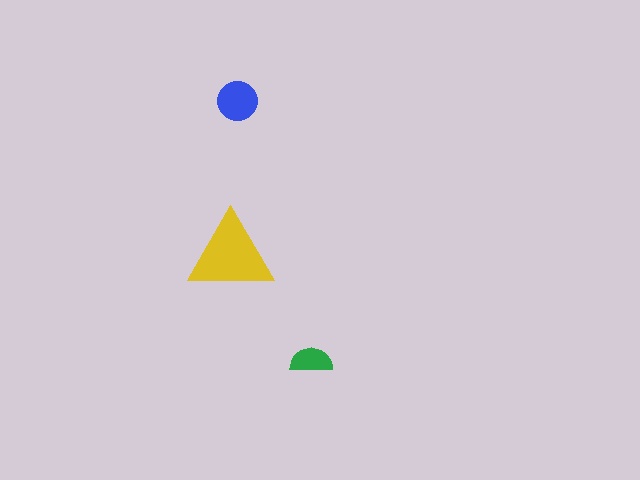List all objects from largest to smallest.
The yellow triangle, the blue circle, the green semicircle.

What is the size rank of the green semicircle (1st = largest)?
3rd.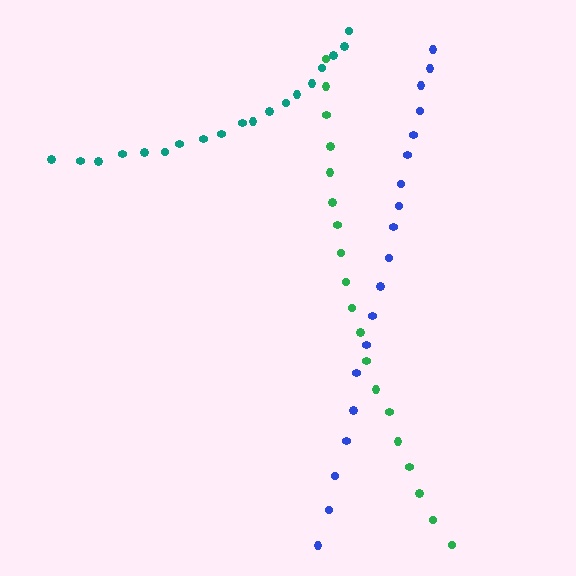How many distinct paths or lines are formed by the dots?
There are 3 distinct paths.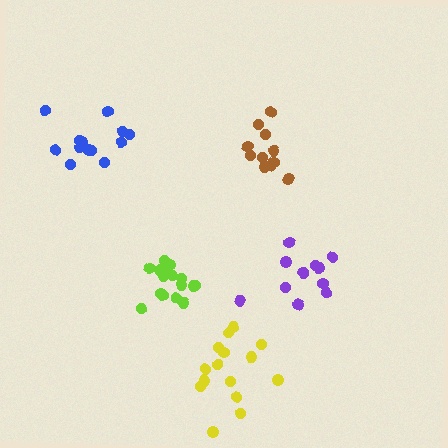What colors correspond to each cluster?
The clusters are colored: purple, lime, blue, brown, yellow.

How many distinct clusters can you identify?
There are 5 distinct clusters.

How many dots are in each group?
Group 1: 12 dots, Group 2: 16 dots, Group 3: 13 dots, Group 4: 11 dots, Group 5: 15 dots (67 total).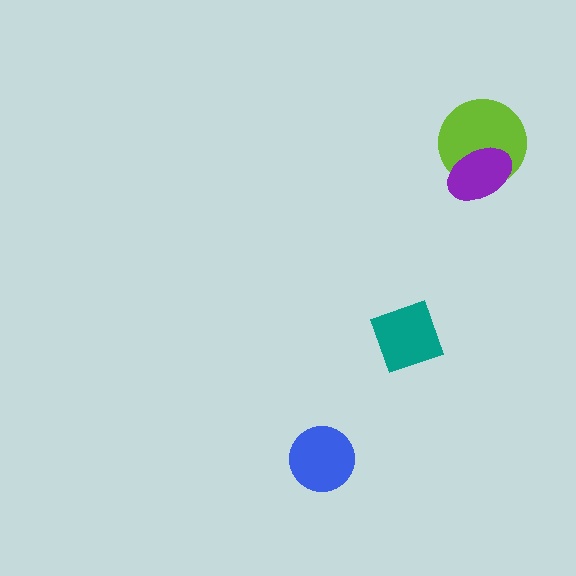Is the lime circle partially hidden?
Yes, it is partially covered by another shape.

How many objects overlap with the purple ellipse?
1 object overlaps with the purple ellipse.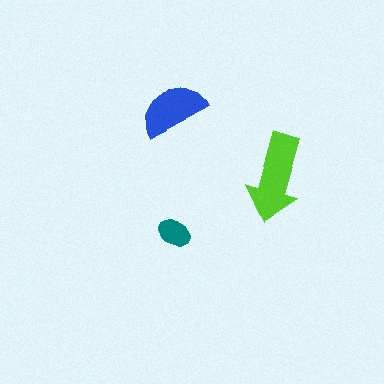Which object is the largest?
The lime arrow.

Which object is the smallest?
The teal ellipse.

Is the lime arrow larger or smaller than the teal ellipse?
Larger.